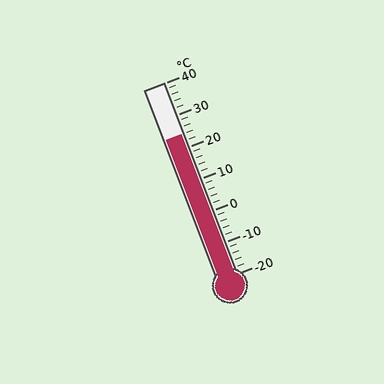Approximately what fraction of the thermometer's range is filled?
The thermometer is filled to approximately 75% of its range.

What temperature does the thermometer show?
The thermometer shows approximately 24°C.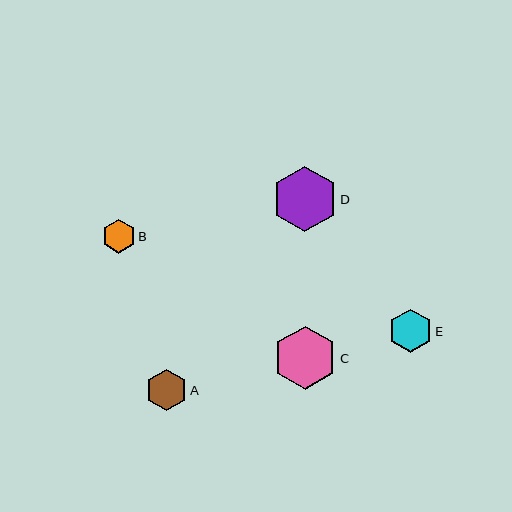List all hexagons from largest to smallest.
From largest to smallest: D, C, E, A, B.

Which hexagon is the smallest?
Hexagon B is the smallest with a size of approximately 34 pixels.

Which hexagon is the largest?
Hexagon D is the largest with a size of approximately 65 pixels.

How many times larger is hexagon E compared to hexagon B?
Hexagon E is approximately 1.3 times the size of hexagon B.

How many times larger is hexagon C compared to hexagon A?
Hexagon C is approximately 1.5 times the size of hexagon A.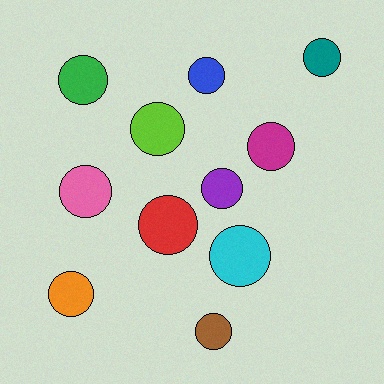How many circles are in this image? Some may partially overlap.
There are 11 circles.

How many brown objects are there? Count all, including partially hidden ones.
There is 1 brown object.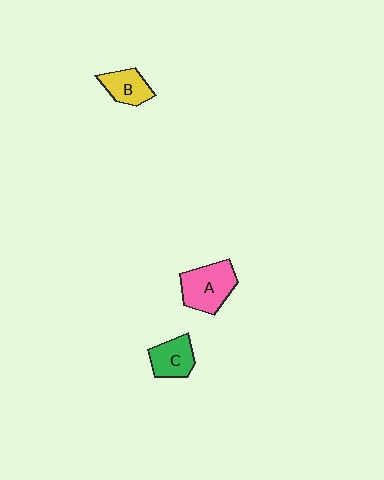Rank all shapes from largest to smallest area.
From largest to smallest: A (pink), C (green), B (yellow).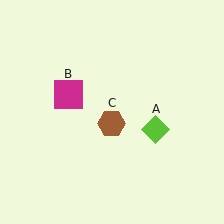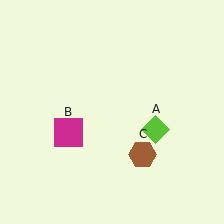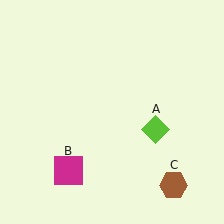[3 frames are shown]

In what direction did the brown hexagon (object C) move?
The brown hexagon (object C) moved down and to the right.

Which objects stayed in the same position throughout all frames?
Lime diamond (object A) remained stationary.